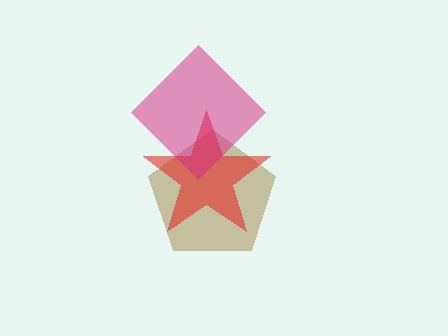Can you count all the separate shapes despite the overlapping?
Yes, there are 3 separate shapes.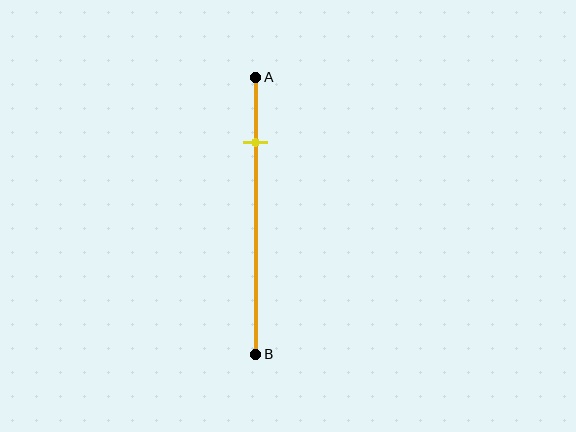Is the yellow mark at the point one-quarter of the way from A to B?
Yes, the mark is approximately at the one-quarter point.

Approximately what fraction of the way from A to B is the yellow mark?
The yellow mark is approximately 25% of the way from A to B.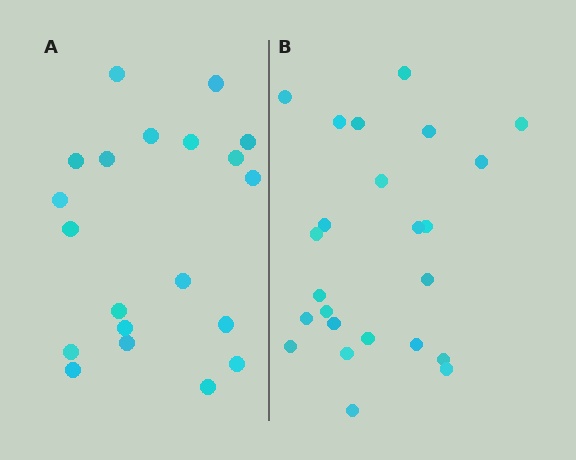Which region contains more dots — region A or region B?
Region B (the right region) has more dots.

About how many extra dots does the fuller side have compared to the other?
Region B has about 4 more dots than region A.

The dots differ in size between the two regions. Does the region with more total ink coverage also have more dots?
No. Region A has more total ink coverage because its dots are larger, but region B actually contains more individual dots. Total area can be misleading — the number of items is what matters here.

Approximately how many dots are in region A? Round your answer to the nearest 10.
About 20 dots.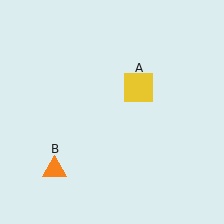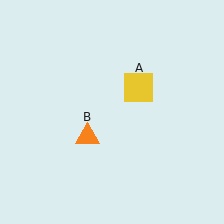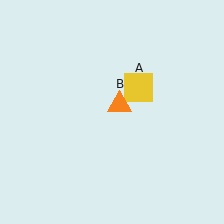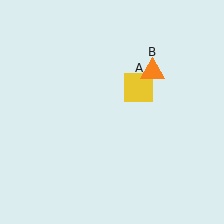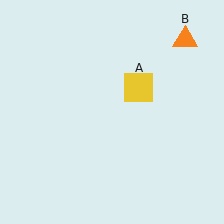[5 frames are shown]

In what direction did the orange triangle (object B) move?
The orange triangle (object B) moved up and to the right.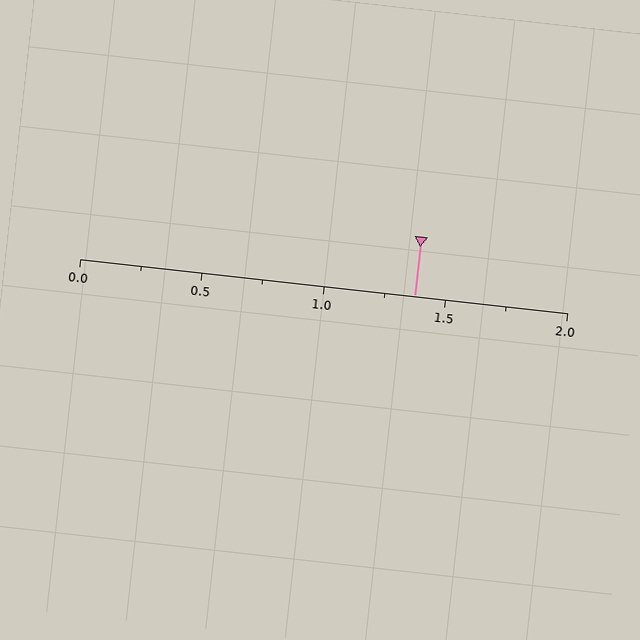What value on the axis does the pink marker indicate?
The marker indicates approximately 1.38.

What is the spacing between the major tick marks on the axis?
The major ticks are spaced 0.5 apart.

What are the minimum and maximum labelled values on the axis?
The axis runs from 0.0 to 2.0.